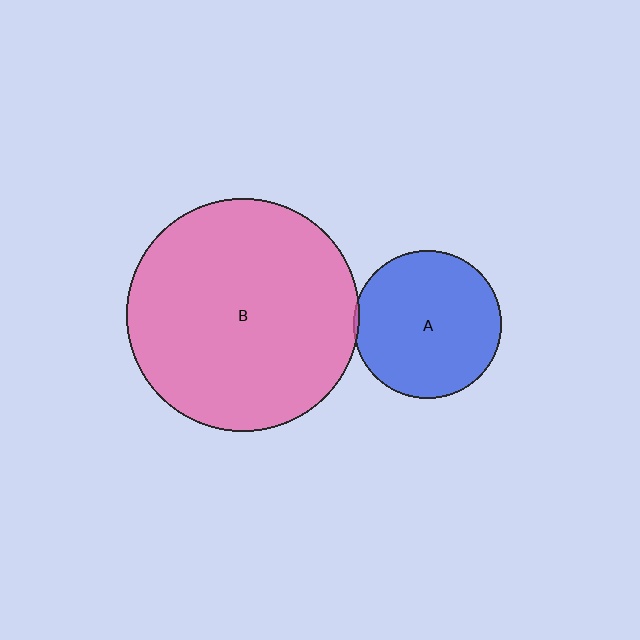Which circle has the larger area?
Circle B (pink).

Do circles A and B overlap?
Yes.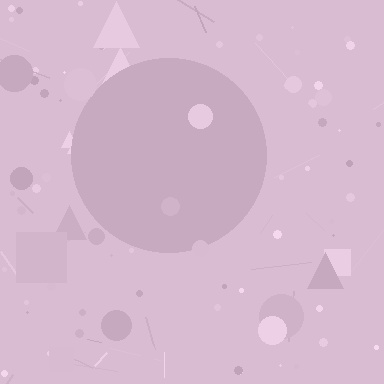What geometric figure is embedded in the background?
A circle is embedded in the background.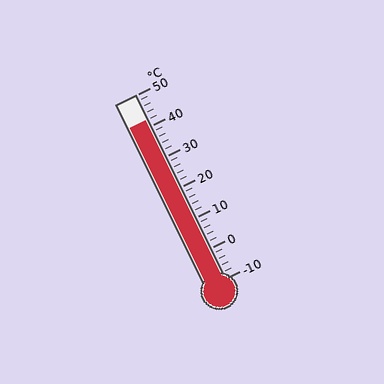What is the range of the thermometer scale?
The thermometer scale ranges from -10°C to 50°C.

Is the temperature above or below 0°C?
The temperature is above 0°C.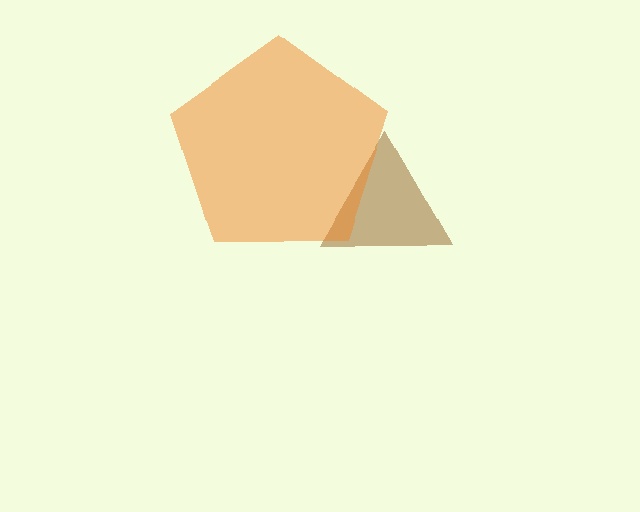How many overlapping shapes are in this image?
There are 2 overlapping shapes in the image.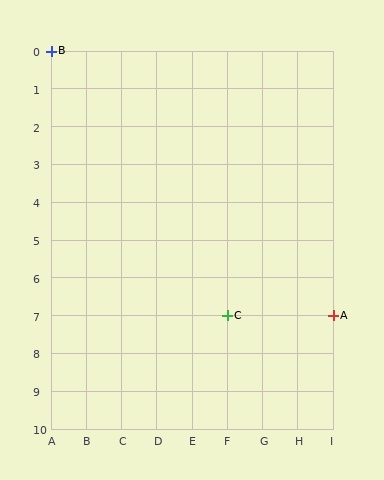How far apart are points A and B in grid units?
Points A and B are 8 columns and 7 rows apart (about 10.6 grid units diagonally).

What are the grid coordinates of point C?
Point C is at grid coordinates (F, 7).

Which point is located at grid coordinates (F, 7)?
Point C is at (F, 7).